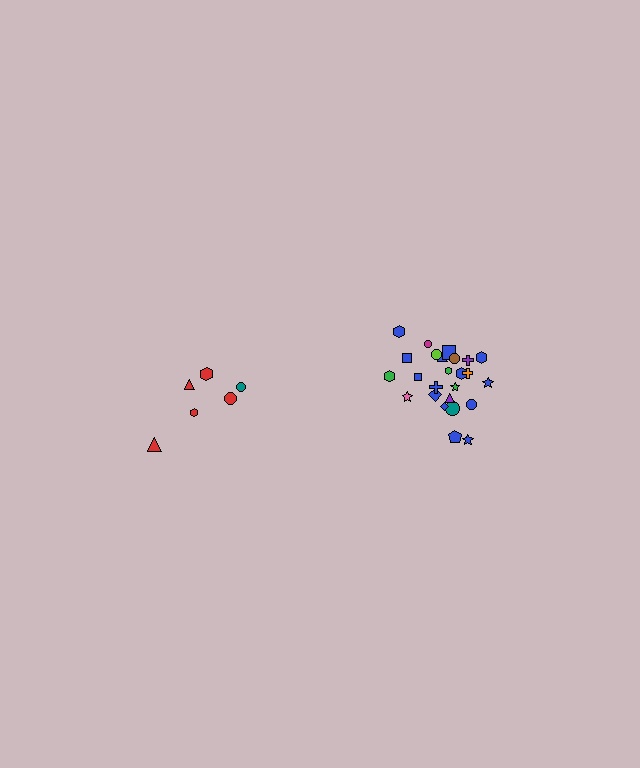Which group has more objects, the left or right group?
The right group.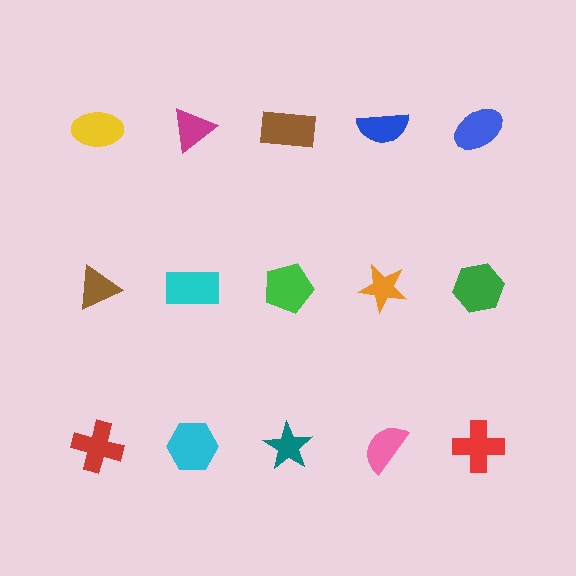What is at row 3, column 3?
A teal star.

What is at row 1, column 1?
A yellow ellipse.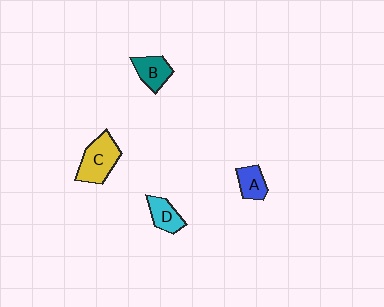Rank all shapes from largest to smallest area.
From largest to smallest: C (yellow), B (teal), D (cyan), A (blue).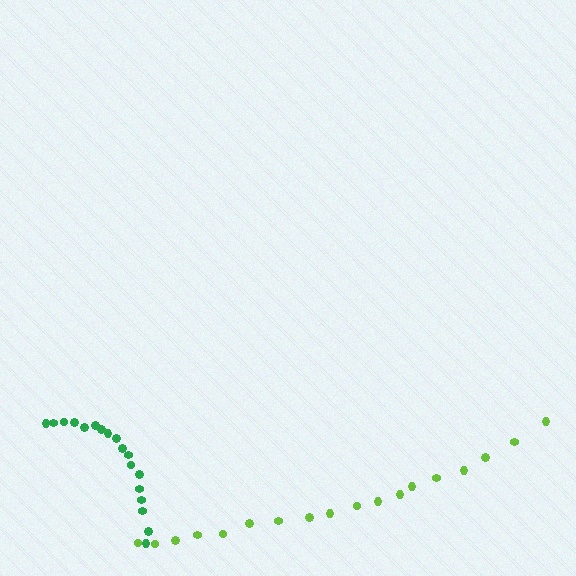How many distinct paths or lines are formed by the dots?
There are 2 distinct paths.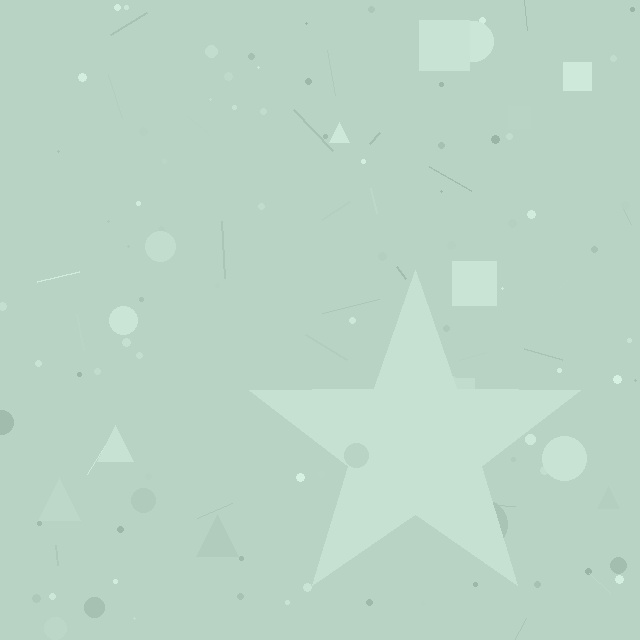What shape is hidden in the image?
A star is hidden in the image.